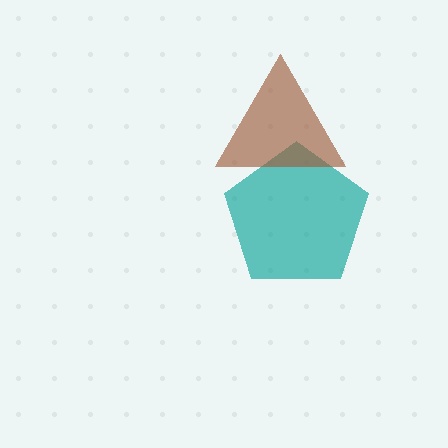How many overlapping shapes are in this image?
There are 2 overlapping shapes in the image.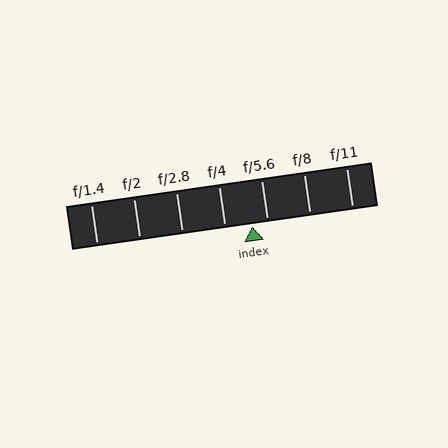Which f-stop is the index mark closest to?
The index mark is closest to f/5.6.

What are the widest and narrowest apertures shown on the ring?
The widest aperture shown is f/1.4 and the narrowest is f/11.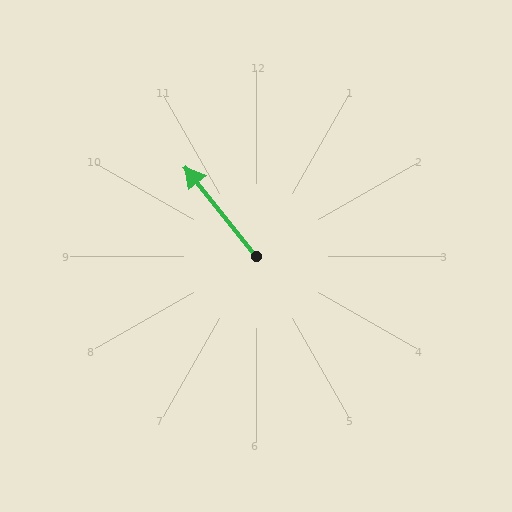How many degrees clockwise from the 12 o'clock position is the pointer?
Approximately 322 degrees.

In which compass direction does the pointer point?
Northwest.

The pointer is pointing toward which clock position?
Roughly 11 o'clock.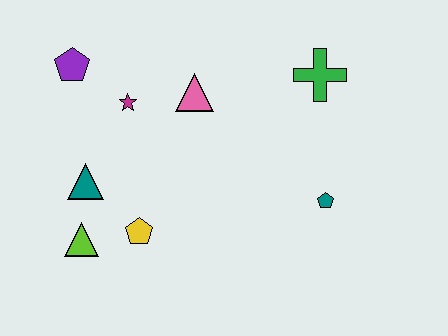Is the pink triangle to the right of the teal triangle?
Yes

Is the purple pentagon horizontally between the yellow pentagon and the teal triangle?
No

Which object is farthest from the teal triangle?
The green cross is farthest from the teal triangle.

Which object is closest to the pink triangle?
The magenta star is closest to the pink triangle.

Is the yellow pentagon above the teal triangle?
No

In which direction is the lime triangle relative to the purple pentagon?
The lime triangle is below the purple pentagon.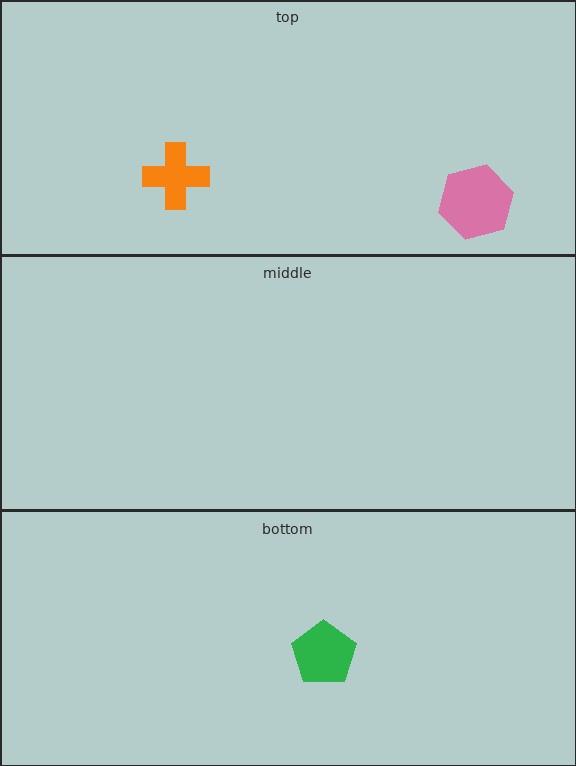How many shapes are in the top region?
2.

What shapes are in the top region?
The pink hexagon, the orange cross.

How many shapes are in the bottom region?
1.